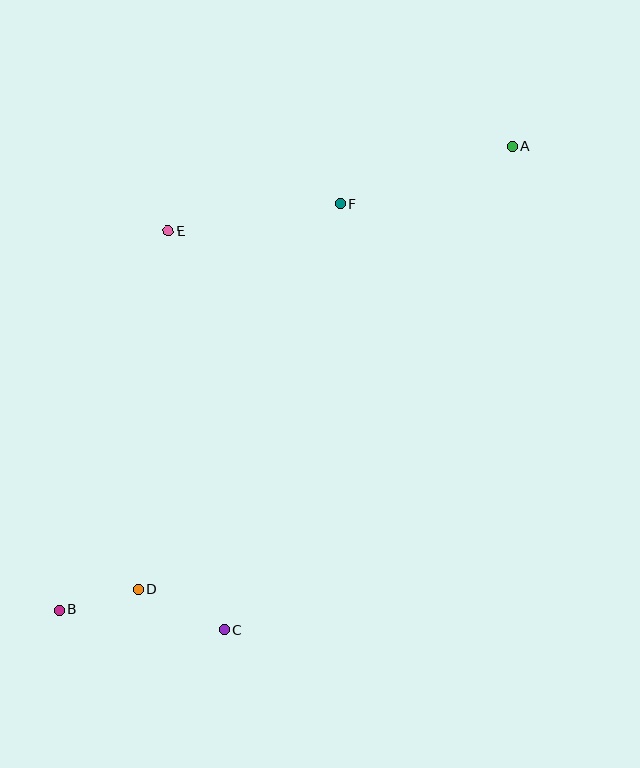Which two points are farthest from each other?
Points A and B are farthest from each other.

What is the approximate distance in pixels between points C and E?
The distance between C and E is approximately 402 pixels.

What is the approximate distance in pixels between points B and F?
The distance between B and F is approximately 494 pixels.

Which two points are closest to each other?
Points B and D are closest to each other.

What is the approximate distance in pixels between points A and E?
The distance between A and E is approximately 354 pixels.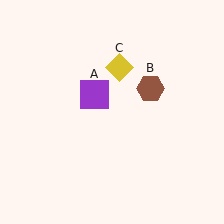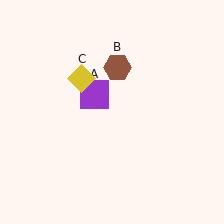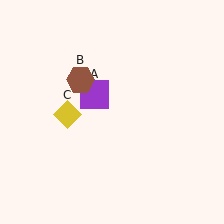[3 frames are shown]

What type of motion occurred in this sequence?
The brown hexagon (object B), yellow diamond (object C) rotated counterclockwise around the center of the scene.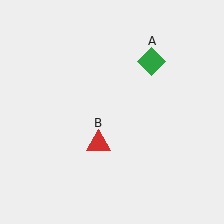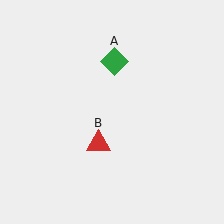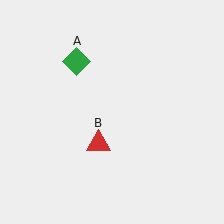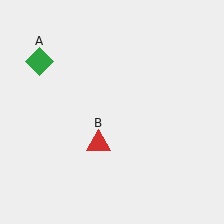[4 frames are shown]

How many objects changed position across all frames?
1 object changed position: green diamond (object A).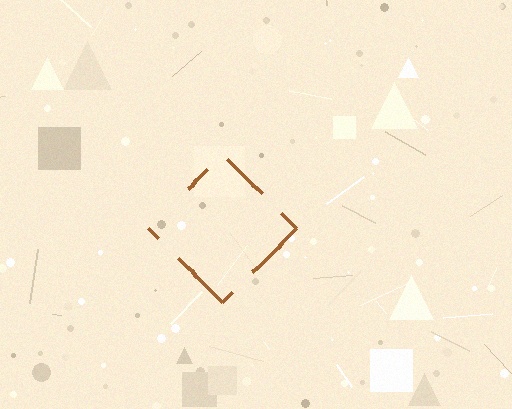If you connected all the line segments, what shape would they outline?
They would outline a diamond.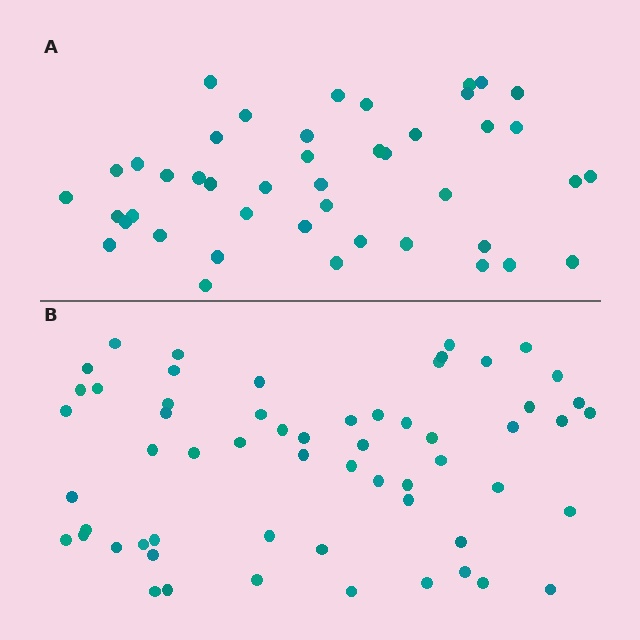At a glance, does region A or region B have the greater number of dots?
Region B (the bottom region) has more dots.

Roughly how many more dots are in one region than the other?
Region B has approximately 15 more dots than region A.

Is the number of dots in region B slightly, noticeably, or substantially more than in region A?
Region B has noticeably more, but not dramatically so. The ratio is roughly 1.3 to 1.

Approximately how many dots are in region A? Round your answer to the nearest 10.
About 40 dots. (The exact count is 44, which rounds to 40.)